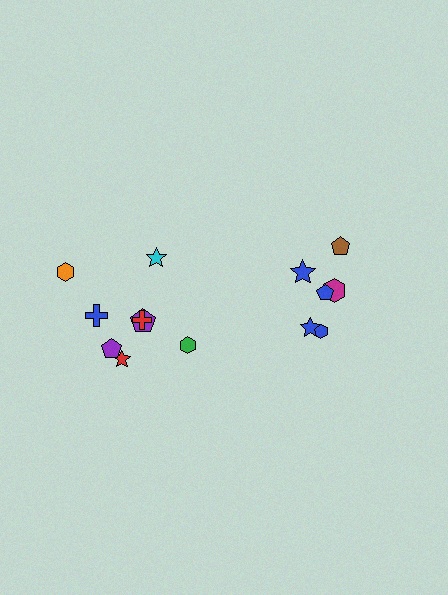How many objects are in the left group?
There are 8 objects.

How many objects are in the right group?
There are 6 objects.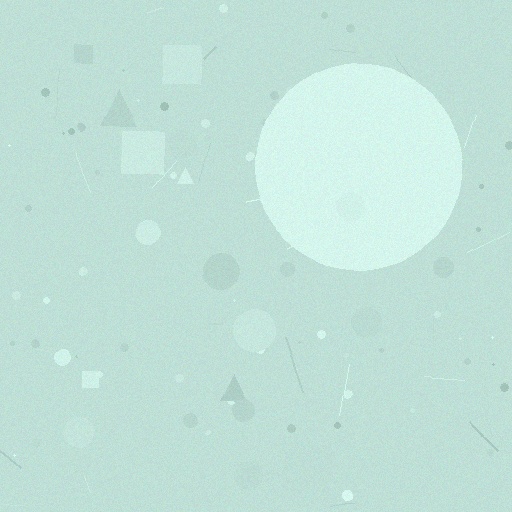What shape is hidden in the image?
A circle is hidden in the image.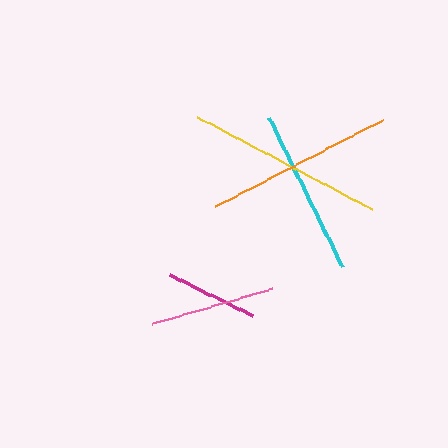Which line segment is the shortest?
The magenta line is the shortest at approximately 94 pixels.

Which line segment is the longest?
The yellow line is the longest at approximately 197 pixels.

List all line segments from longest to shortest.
From longest to shortest: yellow, orange, cyan, pink, magenta.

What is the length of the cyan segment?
The cyan segment is approximately 166 pixels long.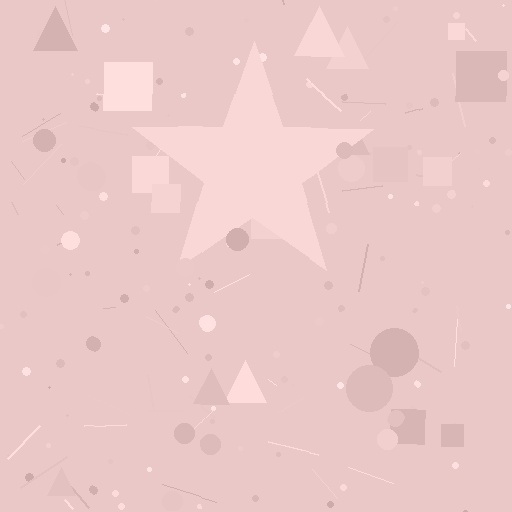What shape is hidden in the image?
A star is hidden in the image.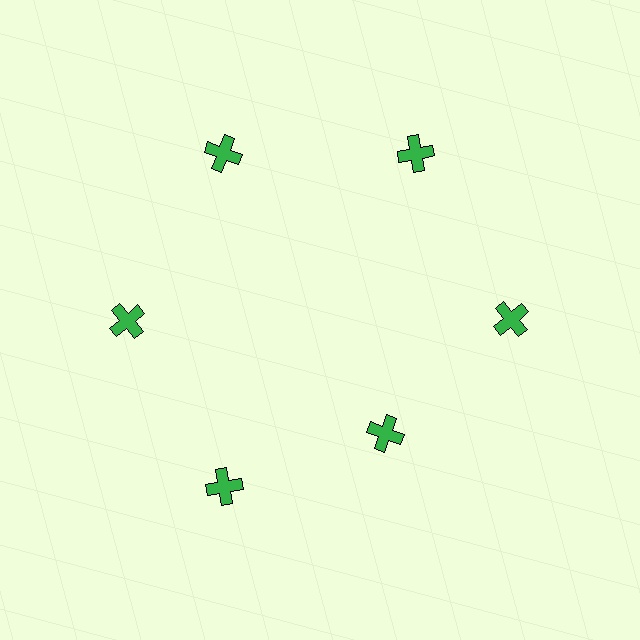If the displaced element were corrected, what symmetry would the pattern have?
It would have 6-fold rotational symmetry — the pattern would map onto itself every 60 degrees.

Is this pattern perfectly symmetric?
No. The 6 green crosses are arranged in a ring, but one element near the 5 o'clock position is pulled inward toward the center, breaking the 6-fold rotational symmetry.